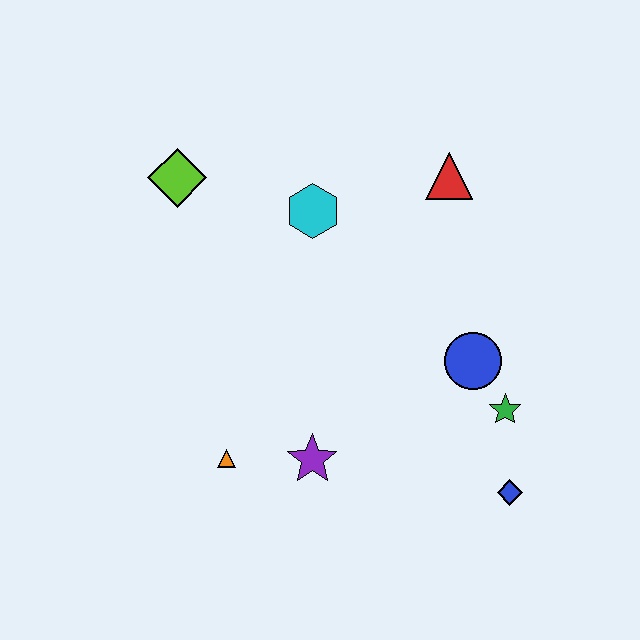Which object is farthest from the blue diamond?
The lime diamond is farthest from the blue diamond.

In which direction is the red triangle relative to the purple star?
The red triangle is above the purple star.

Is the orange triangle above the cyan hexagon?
No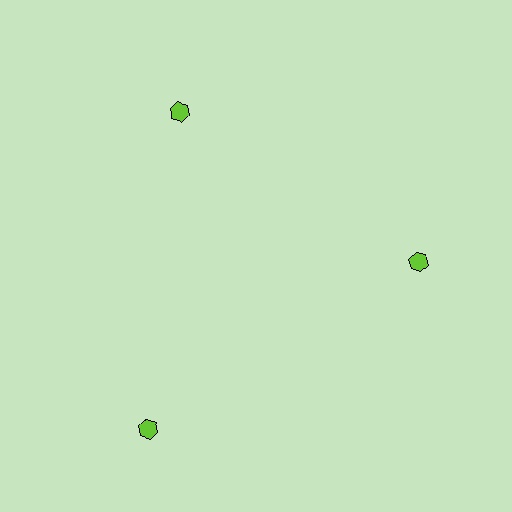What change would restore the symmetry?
The symmetry would be restored by moving it inward, back onto the ring so that all 3 hexagons sit at equal angles and equal distance from the center.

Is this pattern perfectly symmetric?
No. The 3 lime hexagons are arranged in a ring, but one element near the 7 o'clock position is pushed outward from the center, breaking the 3-fold rotational symmetry.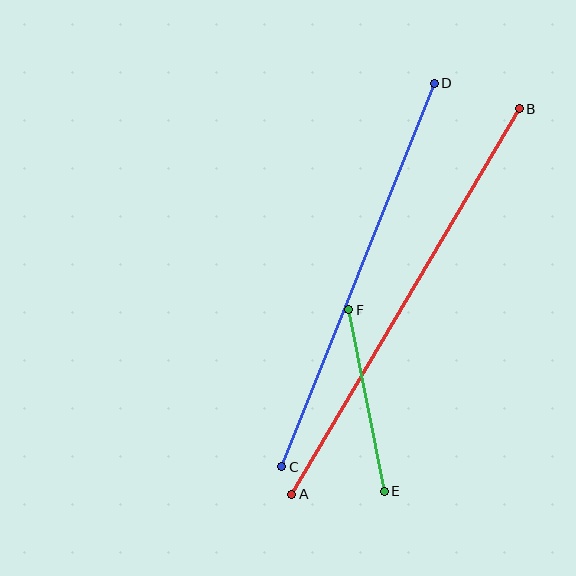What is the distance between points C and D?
The distance is approximately 413 pixels.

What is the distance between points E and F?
The distance is approximately 185 pixels.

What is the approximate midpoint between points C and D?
The midpoint is at approximately (358, 275) pixels.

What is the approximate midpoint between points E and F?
The midpoint is at approximately (367, 400) pixels.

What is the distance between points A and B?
The distance is approximately 447 pixels.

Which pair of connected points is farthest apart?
Points A and B are farthest apart.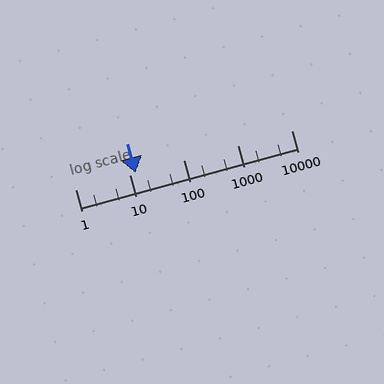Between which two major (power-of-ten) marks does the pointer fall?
The pointer is between 10 and 100.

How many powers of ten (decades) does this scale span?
The scale spans 4 decades, from 1 to 10000.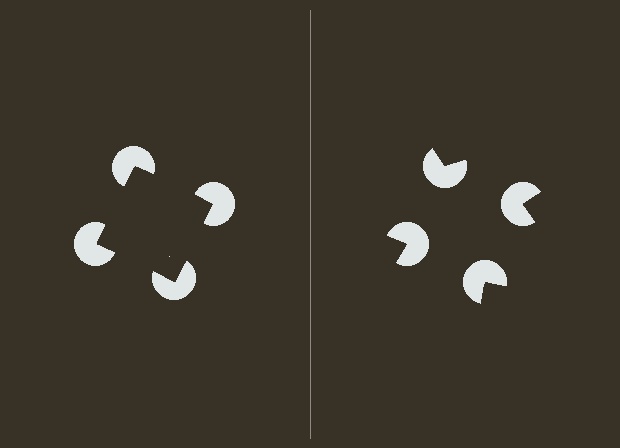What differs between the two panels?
The pac-man discs are positioned identically on both sides; only the wedge orientations differ. On the left they align to a square; on the right they are misaligned.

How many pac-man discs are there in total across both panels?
8 — 4 on each side.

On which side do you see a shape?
An illusory square appears on the left side. On the right side the wedge cuts are rotated, so no coherent shape forms.